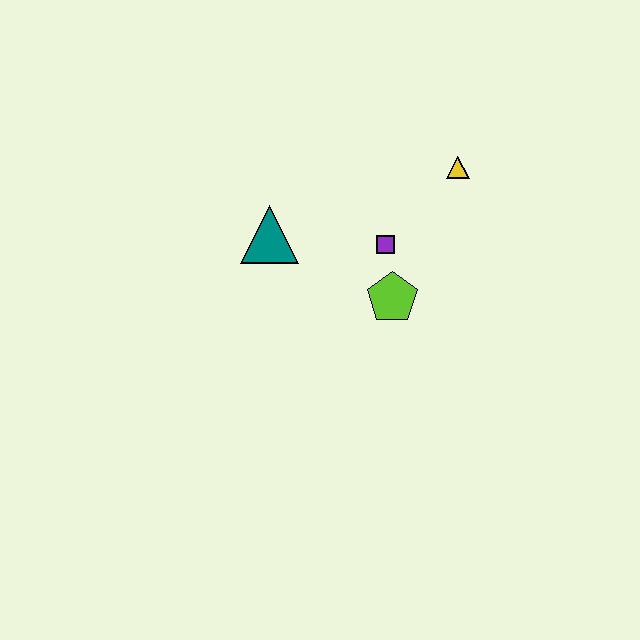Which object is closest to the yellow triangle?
The purple square is closest to the yellow triangle.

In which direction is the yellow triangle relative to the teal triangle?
The yellow triangle is to the right of the teal triangle.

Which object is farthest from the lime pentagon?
The yellow triangle is farthest from the lime pentagon.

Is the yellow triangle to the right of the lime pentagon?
Yes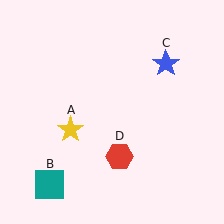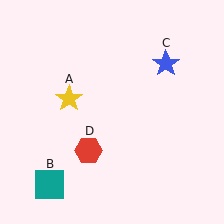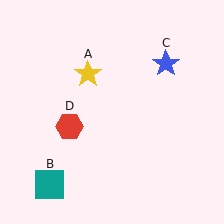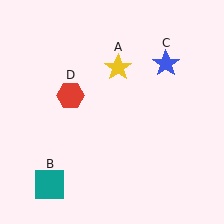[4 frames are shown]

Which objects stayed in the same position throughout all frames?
Teal square (object B) and blue star (object C) remained stationary.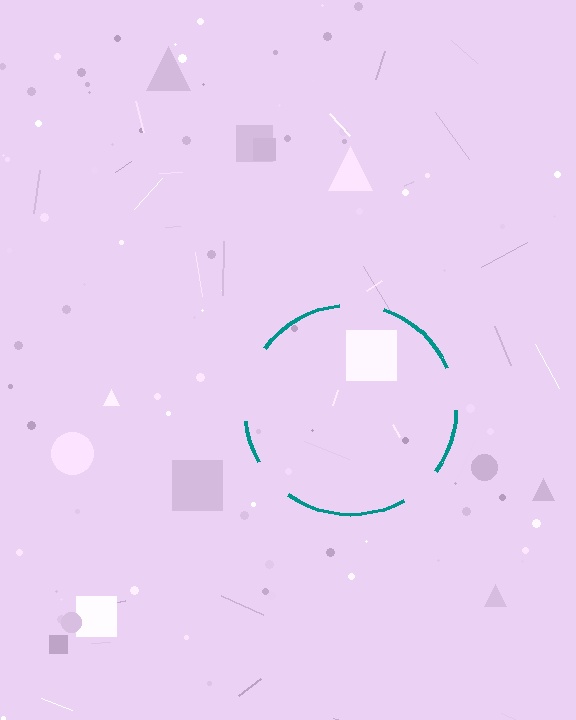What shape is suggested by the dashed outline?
The dashed outline suggests a circle.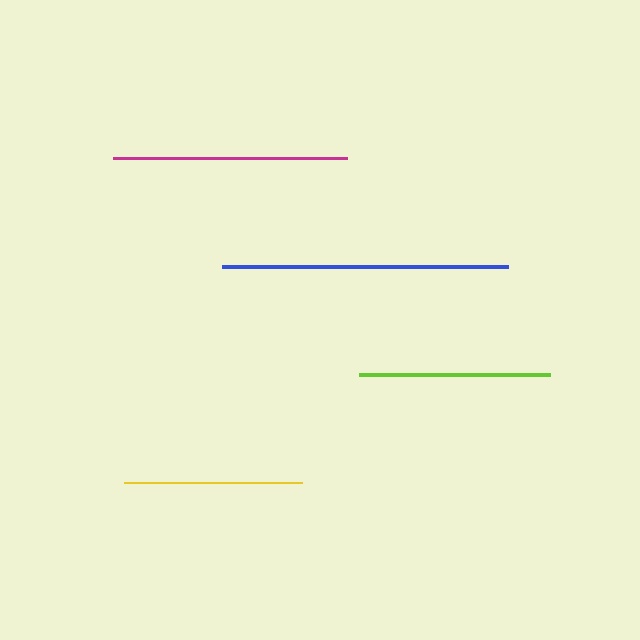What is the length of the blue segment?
The blue segment is approximately 286 pixels long.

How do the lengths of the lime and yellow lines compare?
The lime and yellow lines are approximately the same length.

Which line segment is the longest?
The blue line is the longest at approximately 286 pixels.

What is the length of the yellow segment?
The yellow segment is approximately 178 pixels long.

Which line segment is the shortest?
The yellow line is the shortest at approximately 178 pixels.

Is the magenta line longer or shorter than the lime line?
The magenta line is longer than the lime line.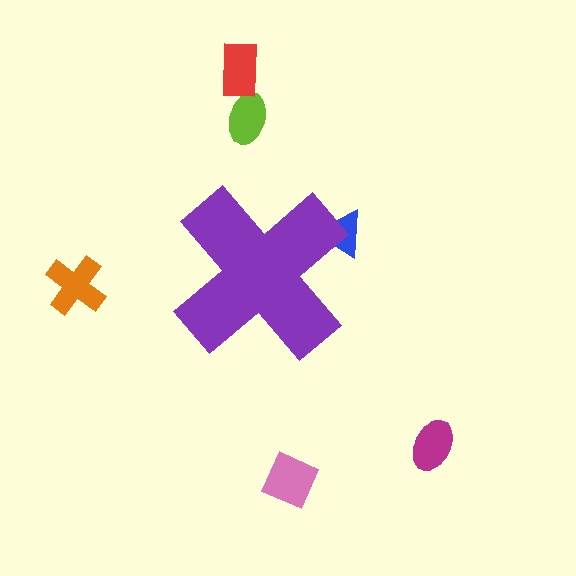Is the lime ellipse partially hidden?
No, the lime ellipse is fully visible.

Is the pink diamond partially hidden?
No, the pink diamond is fully visible.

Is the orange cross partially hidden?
No, the orange cross is fully visible.